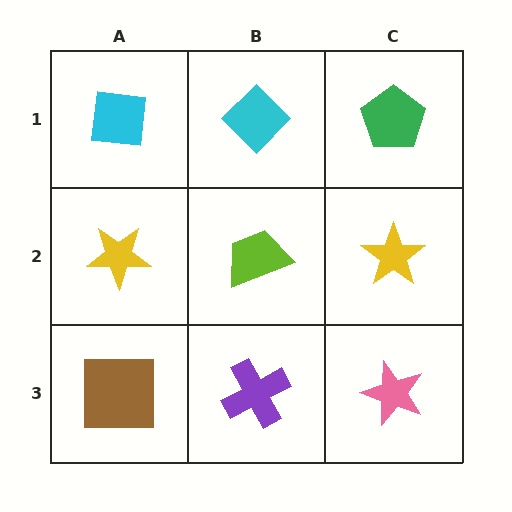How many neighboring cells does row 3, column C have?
2.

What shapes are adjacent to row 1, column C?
A yellow star (row 2, column C), a cyan diamond (row 1, column B).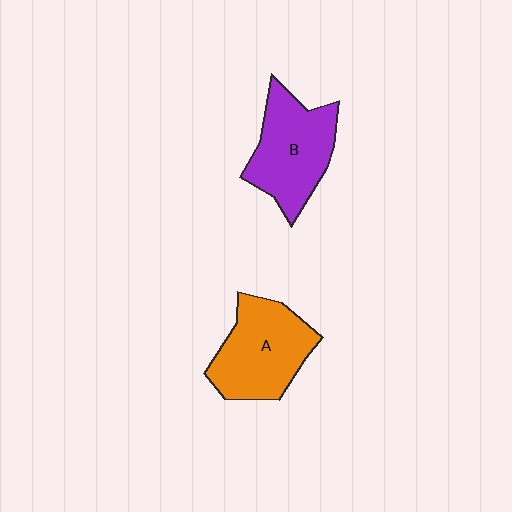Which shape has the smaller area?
Shape B (purple).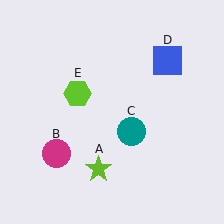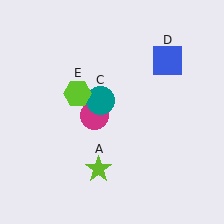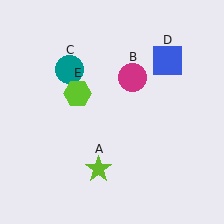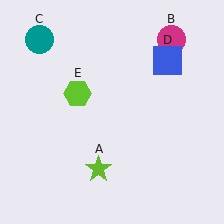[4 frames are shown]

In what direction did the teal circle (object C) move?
The teal circle (object C) moved up and to the left.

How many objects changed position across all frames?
2 objects changed position: magenta circle (object B), teal circle (object C).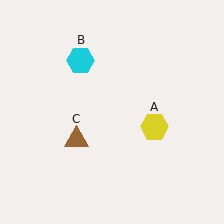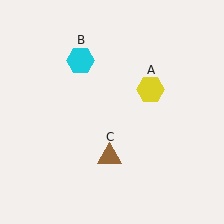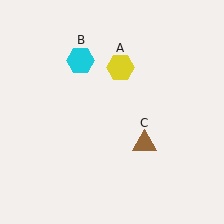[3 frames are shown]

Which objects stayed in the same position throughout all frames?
Cyan hexagon (object B) remained stationary.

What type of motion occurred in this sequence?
The yellow hexagon (object A), brown triangle (object C) rotated counterclockwise around the center of the scene.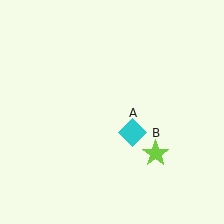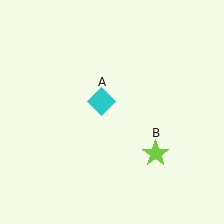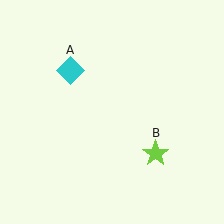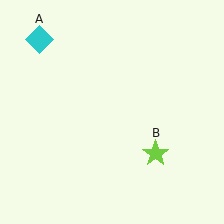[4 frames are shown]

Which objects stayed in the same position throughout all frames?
Lime star (object B) remained stationary.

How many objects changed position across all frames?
1 object changed position: cyan diamond (object A).